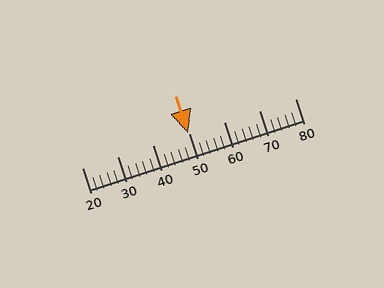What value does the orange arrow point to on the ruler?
The orange arrow points to approximately 50.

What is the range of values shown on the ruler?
The ruler shows values from 20 to 80.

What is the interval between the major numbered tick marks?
The major tick marks are spaced 10 units apart.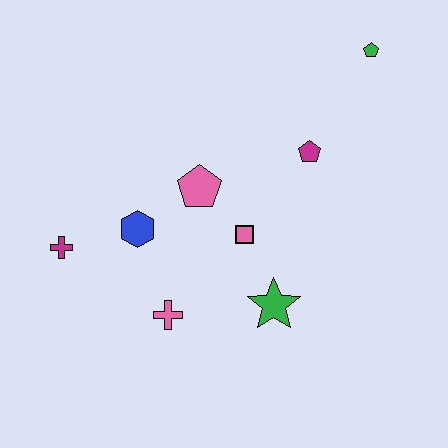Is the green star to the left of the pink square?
No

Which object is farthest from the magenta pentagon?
The magenta cross is farthest from the magenta pentagon.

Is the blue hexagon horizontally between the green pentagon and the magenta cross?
Yes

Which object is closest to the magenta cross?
The blue hexagon is closest to the magenta cross.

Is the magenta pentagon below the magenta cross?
No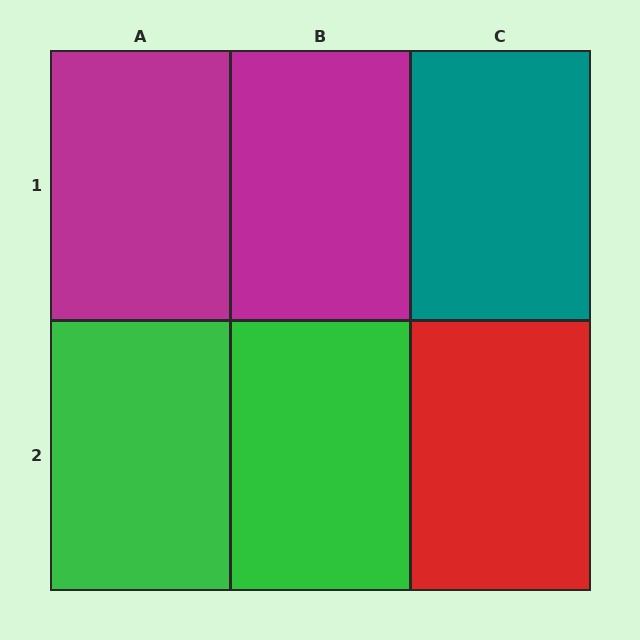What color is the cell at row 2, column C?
Red.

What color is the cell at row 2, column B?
Green.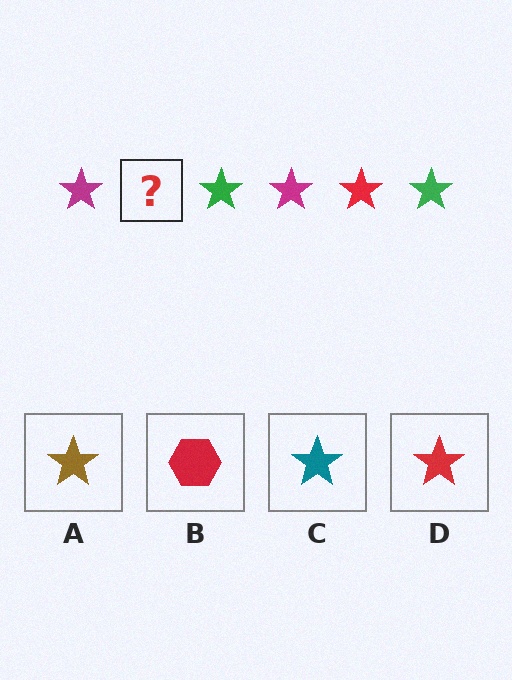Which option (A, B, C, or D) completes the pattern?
D.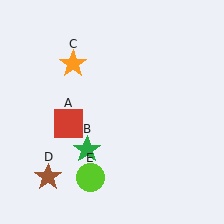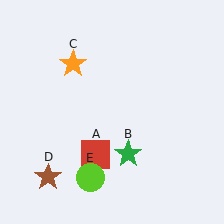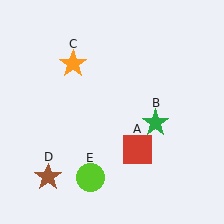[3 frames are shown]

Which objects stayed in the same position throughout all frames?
Orange star (object C) and brown star (object D) and lime circle (object E) remained stationary.